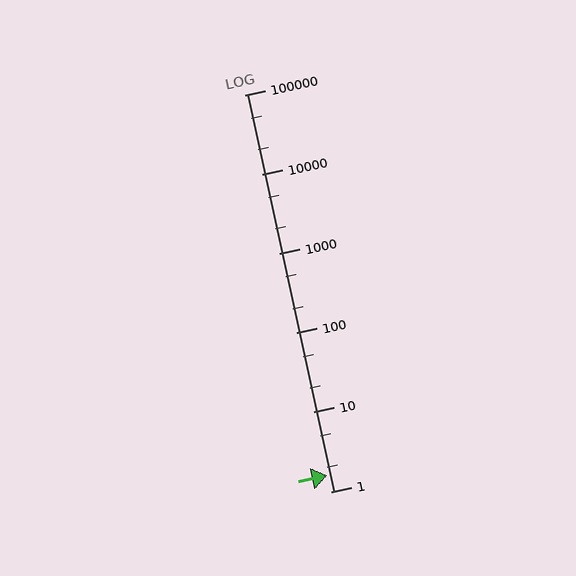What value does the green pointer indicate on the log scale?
The pointer indicates approximately 1.6.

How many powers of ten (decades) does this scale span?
The scale spans 5 decades, from 1 to 100000.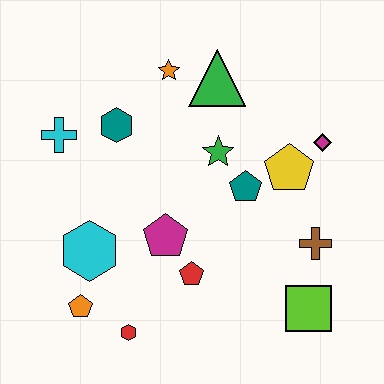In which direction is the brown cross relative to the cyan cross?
The brown cross is to the right of the cyan cross.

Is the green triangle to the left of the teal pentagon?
Yes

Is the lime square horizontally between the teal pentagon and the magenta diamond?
Yes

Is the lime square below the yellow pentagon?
Yes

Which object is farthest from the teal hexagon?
The lime square is farthest from the teal hexagon.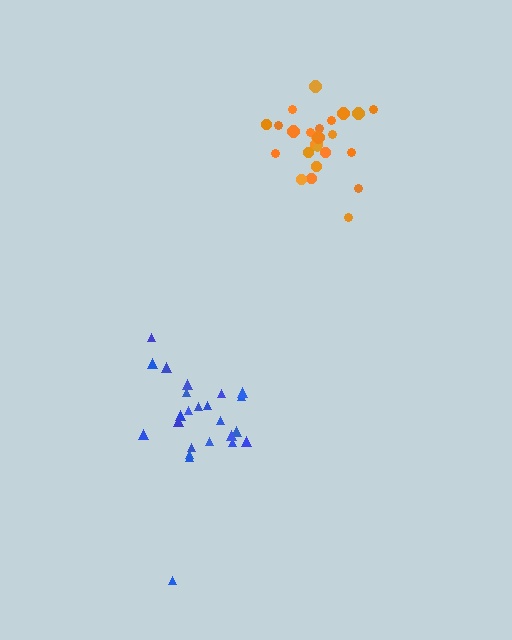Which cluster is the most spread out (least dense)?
Blue.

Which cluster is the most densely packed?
Orange.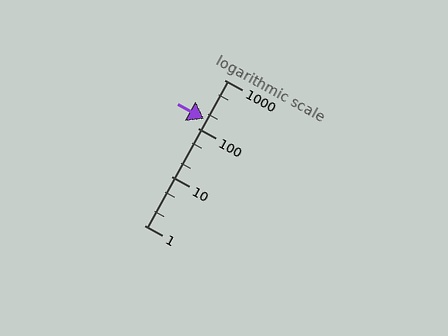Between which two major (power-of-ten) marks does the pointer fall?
The pointer is between 100 and 1000.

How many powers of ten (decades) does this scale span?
The scale spans 3 decades, from 1 to 1000.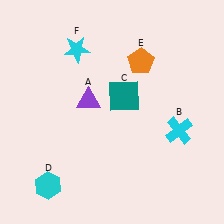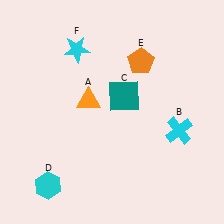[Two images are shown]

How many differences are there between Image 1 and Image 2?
There is 1 difference between the two images.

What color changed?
The triangle (A) changed from purple in Image 1 to orange in Image 2.